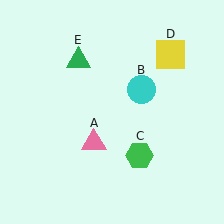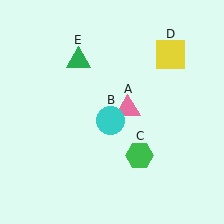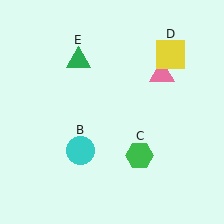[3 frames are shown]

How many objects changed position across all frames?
2 objects changed position: pink triangle (object A), cyan circle (object B).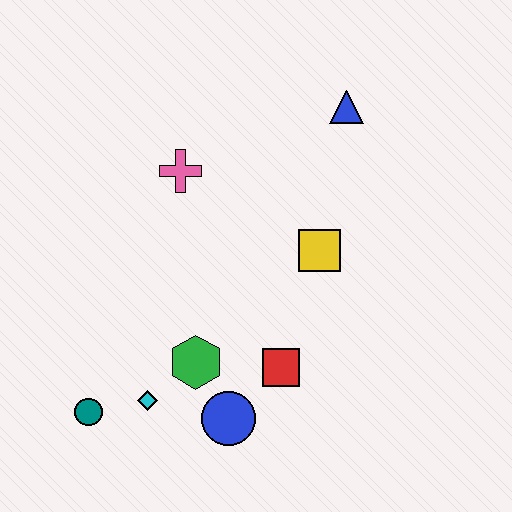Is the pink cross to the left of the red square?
Yes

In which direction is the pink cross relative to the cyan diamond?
The pink cross is above the cyan diamond.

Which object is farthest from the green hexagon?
The blue triangle is farthest from the green hexagon.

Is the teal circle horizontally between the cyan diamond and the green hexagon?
No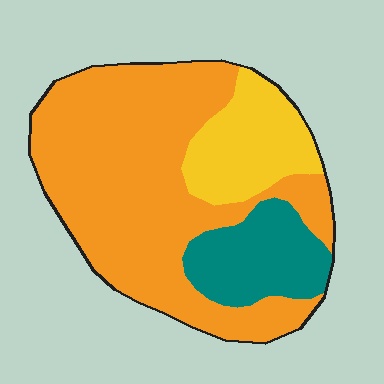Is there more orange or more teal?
Orange.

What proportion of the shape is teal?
Teal takes up between a sixth and a third of the shape.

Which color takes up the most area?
Orange, at roughly 65%.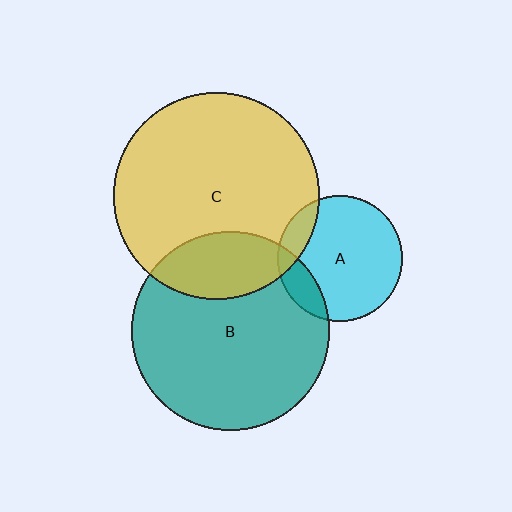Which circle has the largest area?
Circle C (yellow).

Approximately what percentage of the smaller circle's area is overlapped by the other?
Approximately 15%.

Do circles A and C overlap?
Yes.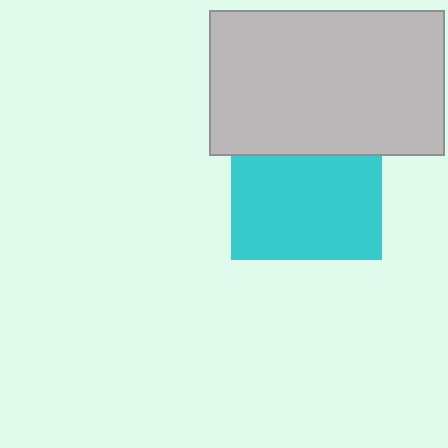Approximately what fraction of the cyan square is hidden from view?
Roughly 31% of the cyan square is hidden behind the light gray rectangle.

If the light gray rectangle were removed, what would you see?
You would see the complete cyan square.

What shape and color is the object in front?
The object in front is a light gray rectangle.